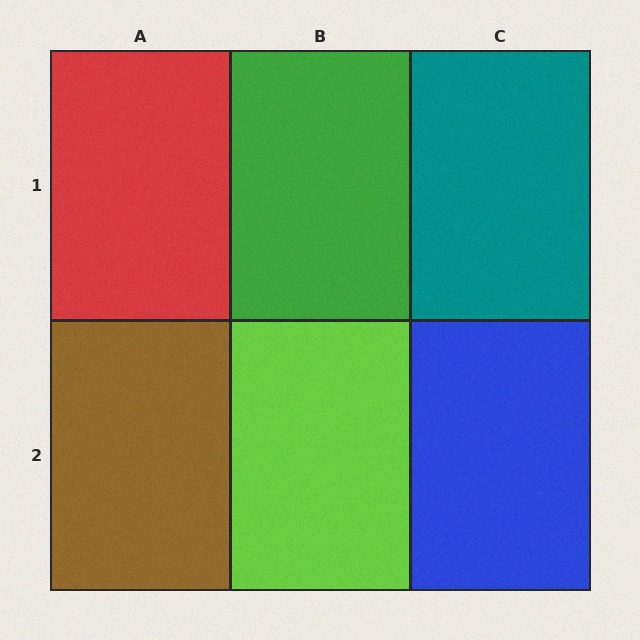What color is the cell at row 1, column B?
Green.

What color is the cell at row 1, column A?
Red.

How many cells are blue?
1 cell is blue.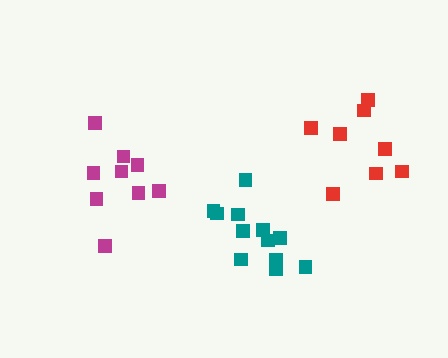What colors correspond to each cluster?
The clusters are colored: teal, magenta, red.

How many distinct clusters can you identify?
There are 3 distinct clusters.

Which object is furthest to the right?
The red cluster is rightmost.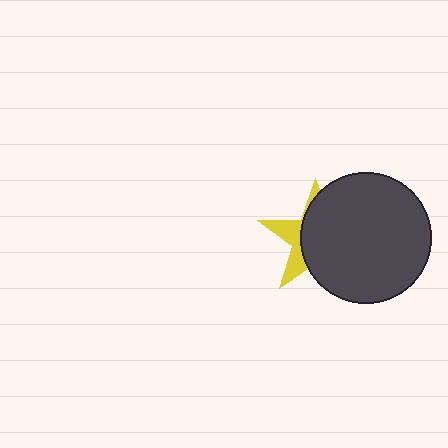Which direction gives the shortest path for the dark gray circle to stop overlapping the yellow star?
Moving right gives the shortest separation.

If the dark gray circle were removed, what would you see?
You would see the complete yellow star.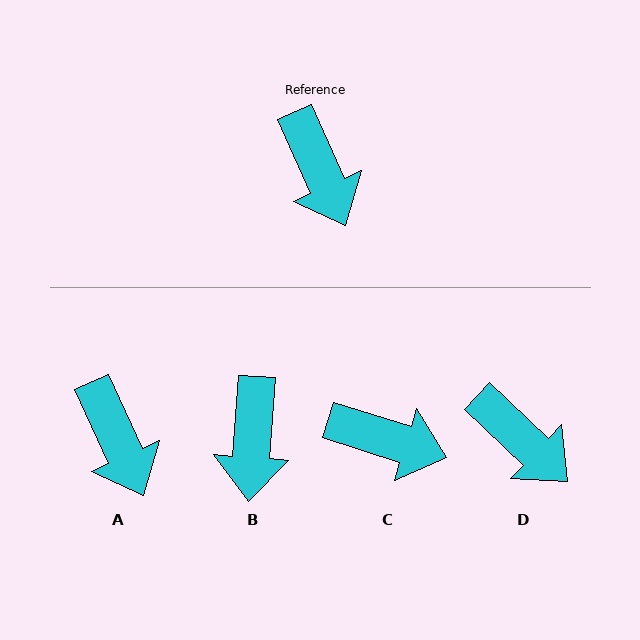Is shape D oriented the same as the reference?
No, it is off by about 22 degrees.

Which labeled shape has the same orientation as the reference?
A.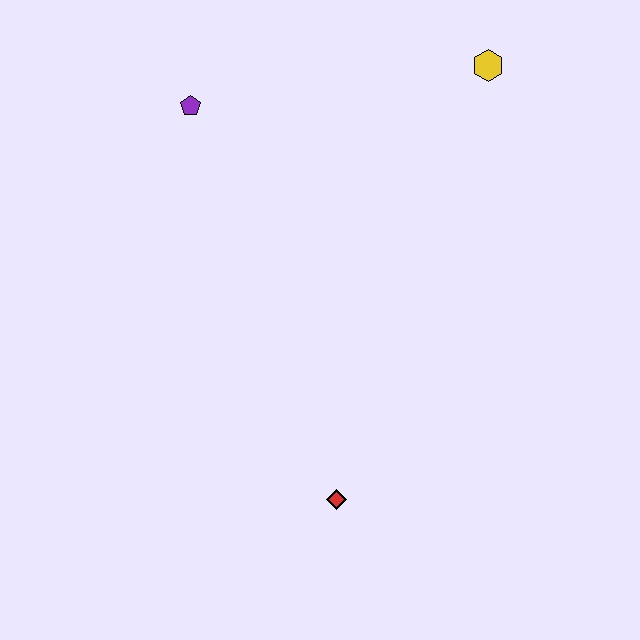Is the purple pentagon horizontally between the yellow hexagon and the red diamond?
No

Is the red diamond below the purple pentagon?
Yes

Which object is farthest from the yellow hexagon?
The red diamond is farthest from the yellow hexagon.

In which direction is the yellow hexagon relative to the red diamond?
The yellow hexagon is above the red diamond.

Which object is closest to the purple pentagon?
The yellow hexagon is closest to the purple pentagon.